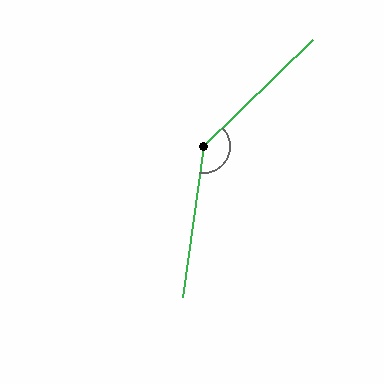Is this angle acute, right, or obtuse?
It is obtuse.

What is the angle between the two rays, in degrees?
Approximately 142 degrees.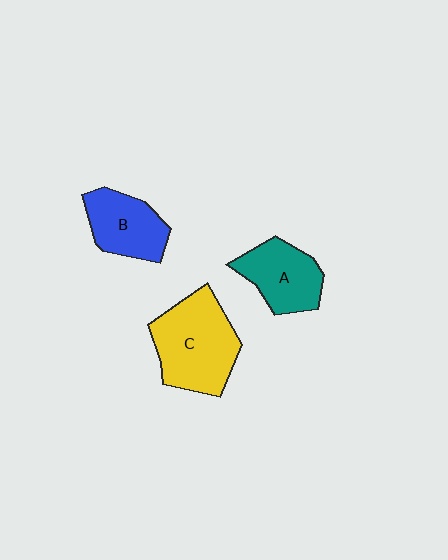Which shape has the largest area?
Shape C (yellow).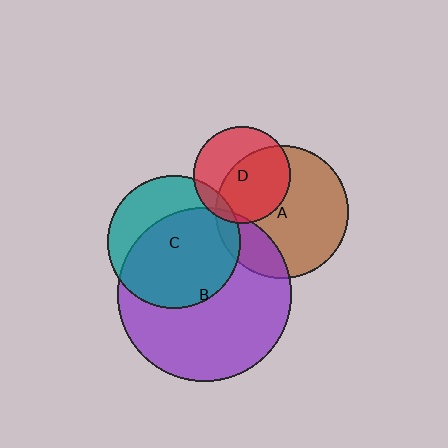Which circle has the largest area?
Circle B (purple).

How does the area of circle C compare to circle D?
Approximately 1.9 times.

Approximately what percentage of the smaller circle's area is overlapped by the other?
Approximately 10%.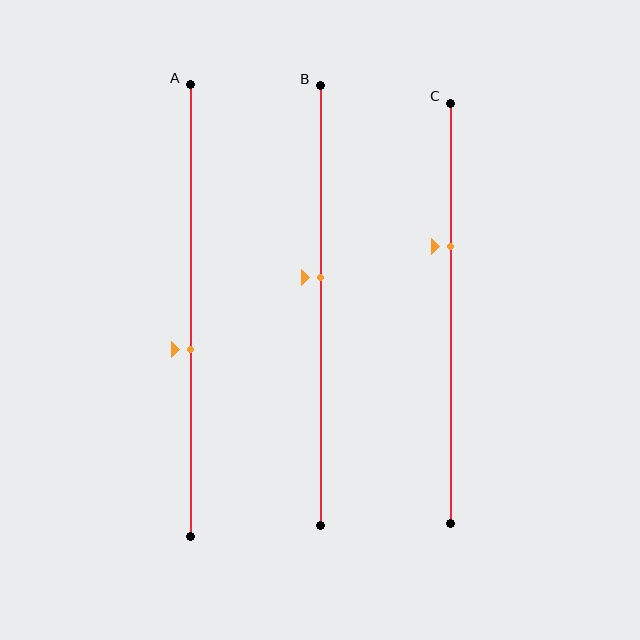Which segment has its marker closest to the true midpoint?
Segment B has its marker closest to the true midpoint.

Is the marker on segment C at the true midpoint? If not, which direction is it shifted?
No, the marker on segment C is shifted upward by about 16% of the segment length.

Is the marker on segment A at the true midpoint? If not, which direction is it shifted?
No, the marker on segment A is shifted downward by about 8% of the segment length.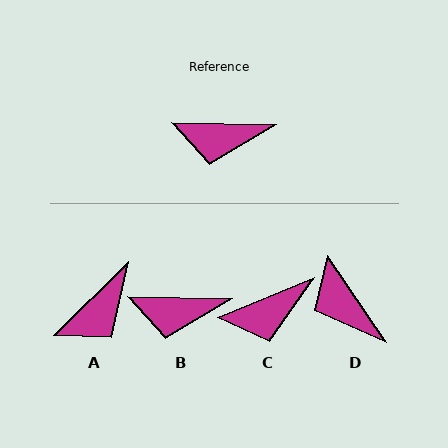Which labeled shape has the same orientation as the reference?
B.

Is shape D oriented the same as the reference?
No, it is off by about 55 degrees.